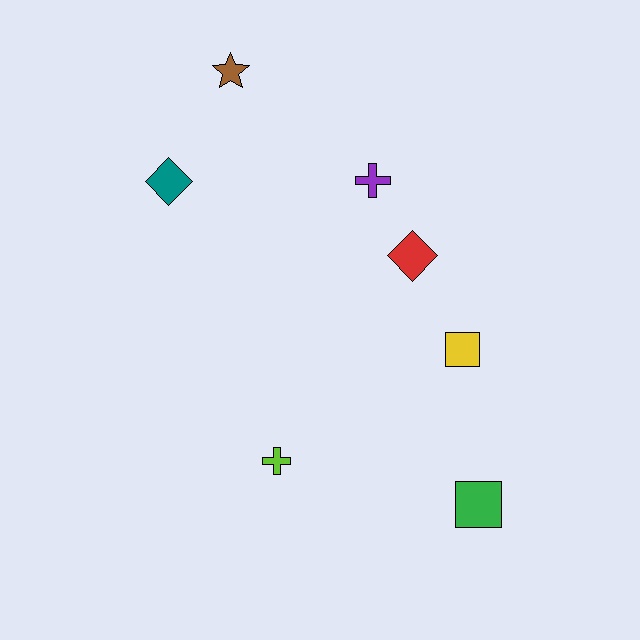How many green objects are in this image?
There is 1 green object.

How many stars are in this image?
There is 1 star.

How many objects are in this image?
There are 7 objects.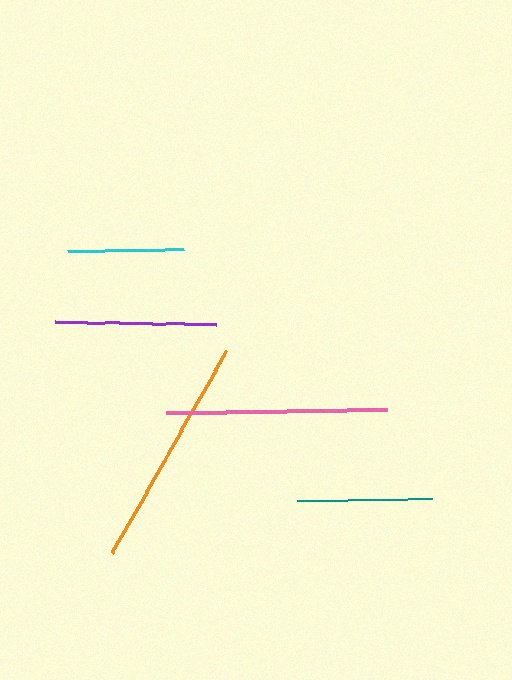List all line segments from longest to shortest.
From longest to shortest: orange, pink, purple, teal, cyan.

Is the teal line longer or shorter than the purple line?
The purple line is longer than the teal line.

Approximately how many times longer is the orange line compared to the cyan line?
The orange line is approximately 2.0 times the length of the cyan line.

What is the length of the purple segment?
The purple segment is approximately 160 pixels long.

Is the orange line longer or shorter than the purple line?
The orange line is longer than the purple line.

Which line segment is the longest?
The orange line is the longest at approximately 234 pixels.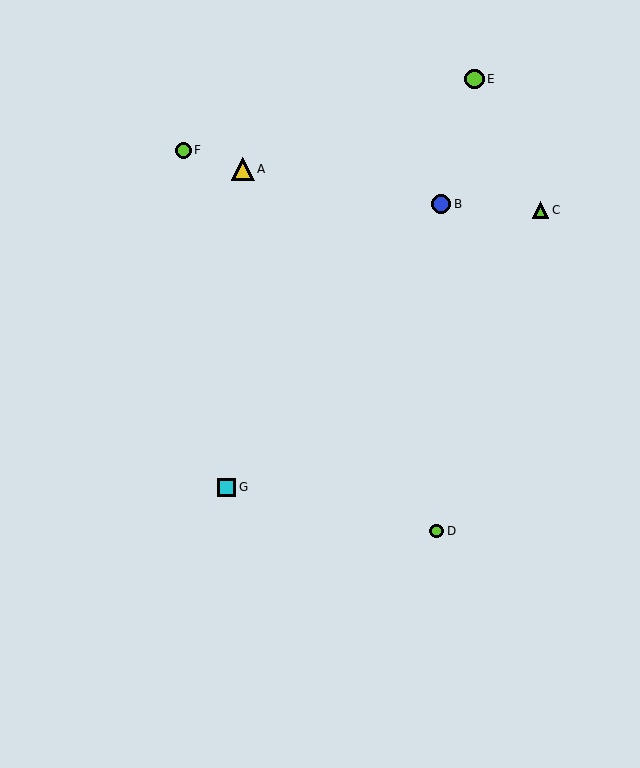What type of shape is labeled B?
Shape B is a blue circle.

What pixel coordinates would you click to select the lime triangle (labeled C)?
Click at (540, 210) to select the lime triangle C.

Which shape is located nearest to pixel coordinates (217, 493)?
The cyan square (labeled G) at (227, 487) is nearest to that location.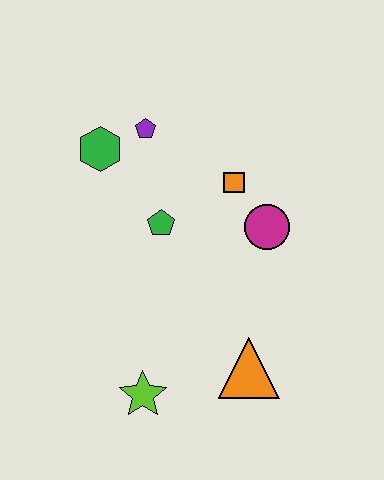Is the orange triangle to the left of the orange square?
No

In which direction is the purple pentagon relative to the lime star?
The purple pentagon is above the lime star.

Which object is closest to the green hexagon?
The purple pentagon is closest to the green hexagon.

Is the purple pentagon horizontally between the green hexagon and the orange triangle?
Yes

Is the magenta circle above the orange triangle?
Yes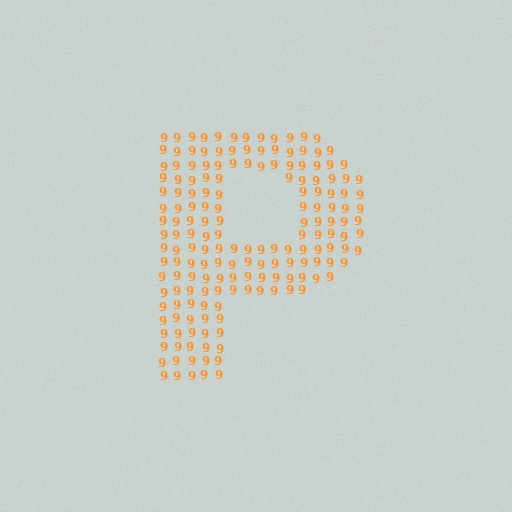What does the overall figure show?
The overall figure shows the letter P.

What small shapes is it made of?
It is made of small digit 9's.